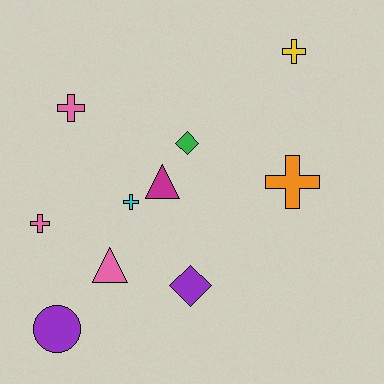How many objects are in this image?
There are 10 objects.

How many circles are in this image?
There is 1 circle.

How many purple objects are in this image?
There are 2 purple objects.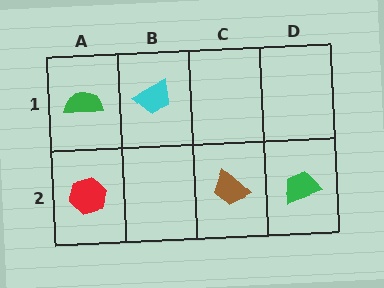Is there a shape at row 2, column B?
No, that cell is empty.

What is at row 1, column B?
A cyan trapezoid.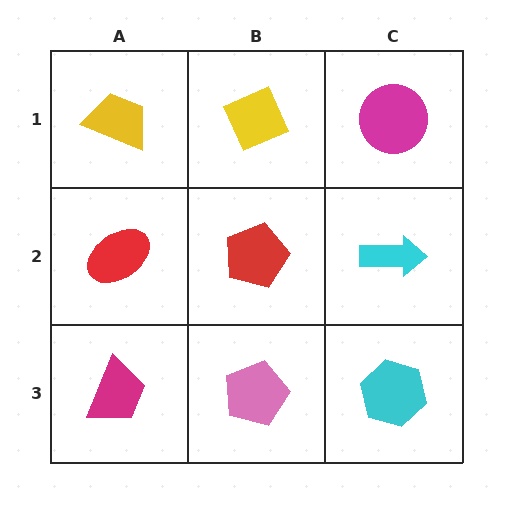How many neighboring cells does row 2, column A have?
3.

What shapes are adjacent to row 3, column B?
A red pentagon (row 2, column B), a magenta trapezoid (row 3, column A), a cyan hexagon (row 3, column C).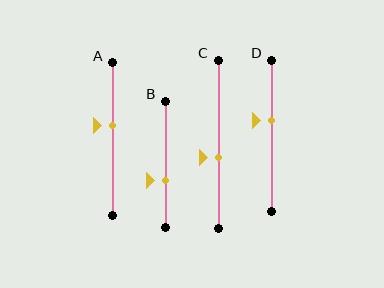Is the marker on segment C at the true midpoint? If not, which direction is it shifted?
No, the marker on segment C is shifted downward by about 8% of the segment length.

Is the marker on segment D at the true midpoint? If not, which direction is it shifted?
No, the marker on segment D is shifted upward by about 10% of the segment length.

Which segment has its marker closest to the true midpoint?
Segment C has its marker closest to the true midpoint.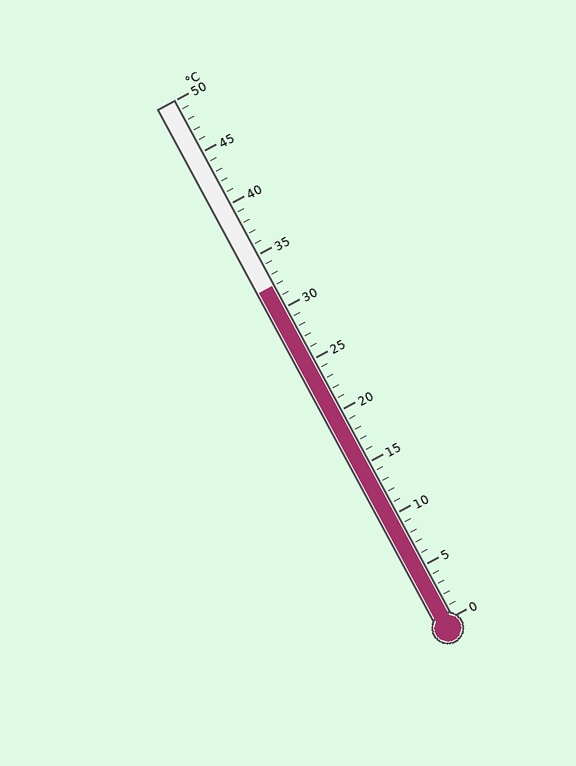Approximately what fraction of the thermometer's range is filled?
The thermometer is filled to approximately 65% of its range.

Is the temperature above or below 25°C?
The temperature is above 25°C.